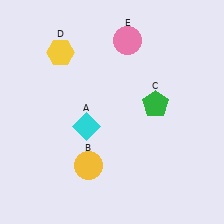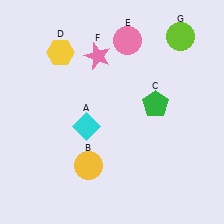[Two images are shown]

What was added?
A pink star (F), a lime circle (G) were added in Image 2.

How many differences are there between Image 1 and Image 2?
There are 2 differences between the two images.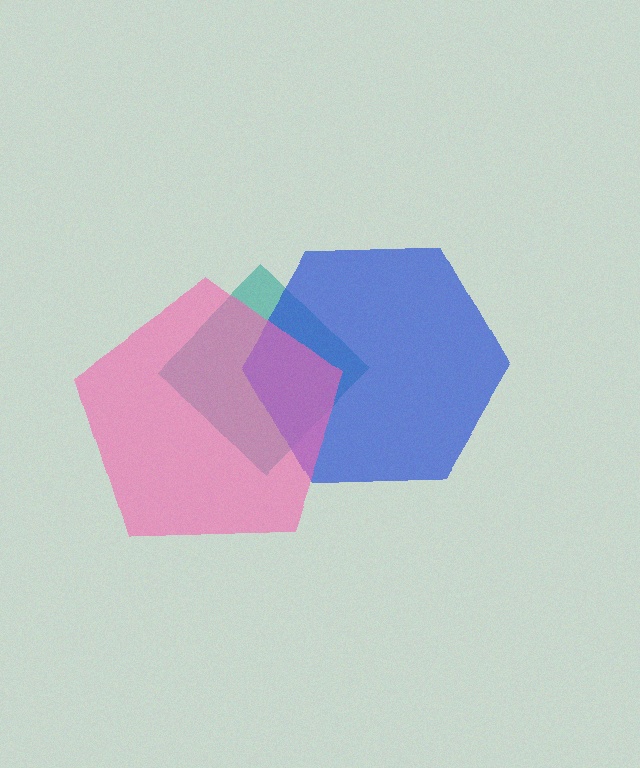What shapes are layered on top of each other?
The layered shapes are: a teal diamond, a blue hexagon, a pink pentagon.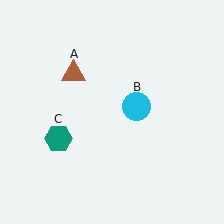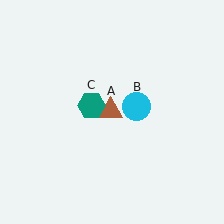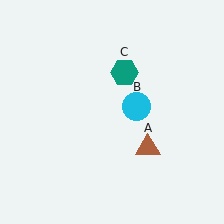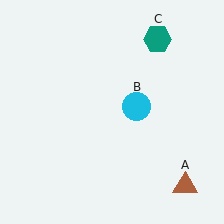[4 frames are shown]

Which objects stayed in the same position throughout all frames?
Cyan circle (object B) remained stationary.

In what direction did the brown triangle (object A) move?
The brown triangle (object A) moved down and to the right.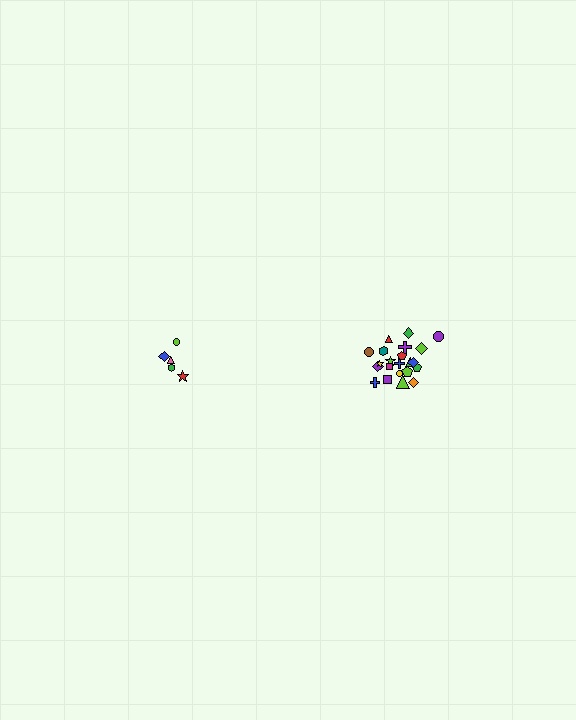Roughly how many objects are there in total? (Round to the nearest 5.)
Roughly 25 objects in total.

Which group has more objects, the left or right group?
The right group.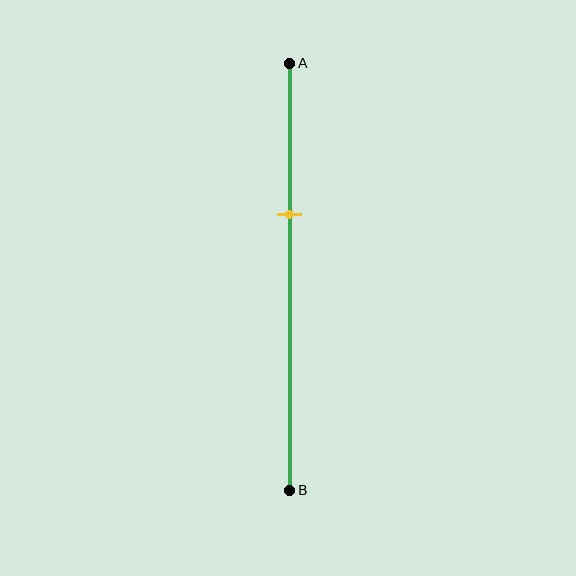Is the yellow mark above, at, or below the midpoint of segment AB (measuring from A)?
The yellow mark is above the midpoint of segment AB.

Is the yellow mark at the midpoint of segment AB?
No, the mark is at about 35% from A, not at the 50% midpoint.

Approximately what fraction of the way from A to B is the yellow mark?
The yellow mark is approximately 35% of the way from A to B.